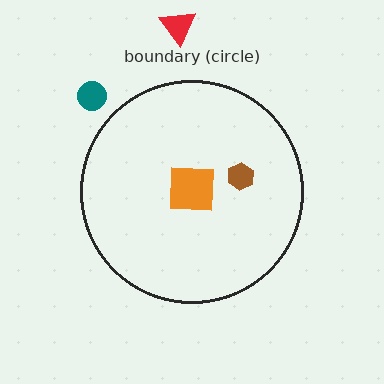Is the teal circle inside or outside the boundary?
Outside.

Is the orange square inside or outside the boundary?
Inside.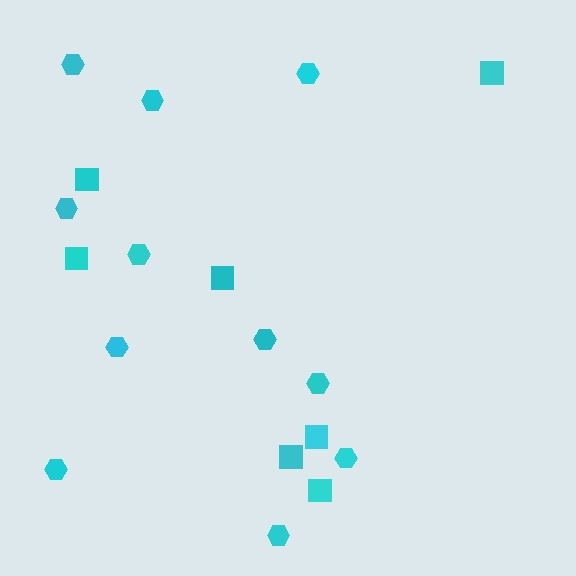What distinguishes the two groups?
There are 2 groups: one group of squares (7) and one group of hexagons (11).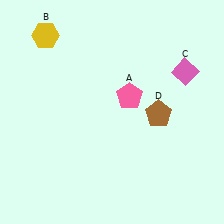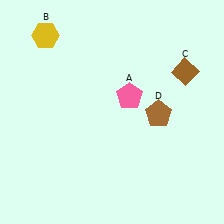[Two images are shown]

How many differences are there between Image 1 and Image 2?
There is 1 difference between the two images.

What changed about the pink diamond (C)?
In Image 1, C is pink. In Image 2, it changed to brown.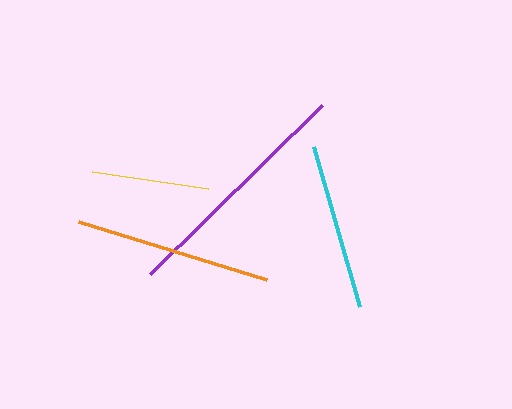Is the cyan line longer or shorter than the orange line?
The orange line is longer than the cyan line.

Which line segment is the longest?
The purple line is the longest at approximately 242 pixels.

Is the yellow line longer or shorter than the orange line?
The orange line is longer than the yellow line.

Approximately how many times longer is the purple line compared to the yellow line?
The purple line is approximately 2.1 times the length of the yellow line.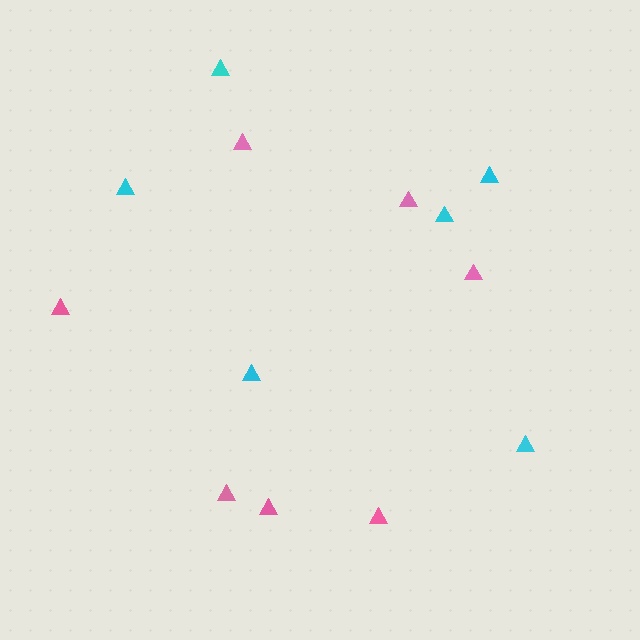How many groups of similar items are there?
There are 2 groups: one group of cyan triangles (6) and one group of pink triangles (7).